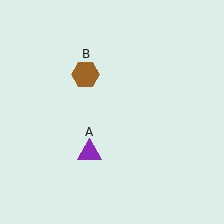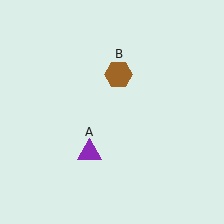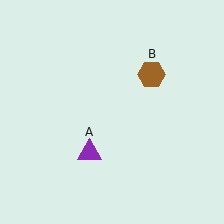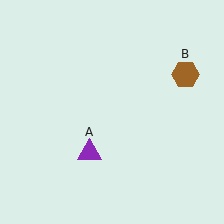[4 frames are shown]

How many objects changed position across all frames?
1 object changed position: brown hexagon (object B).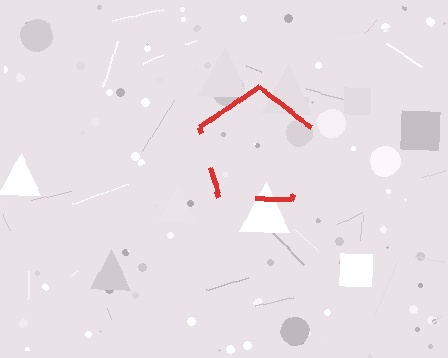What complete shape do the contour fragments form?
The contour fragments form a pentagon.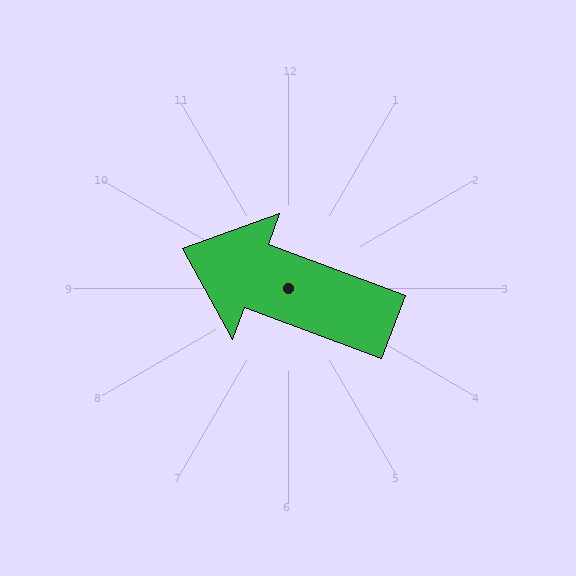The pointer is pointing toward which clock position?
Roughly 10 o'clock.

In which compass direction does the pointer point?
West.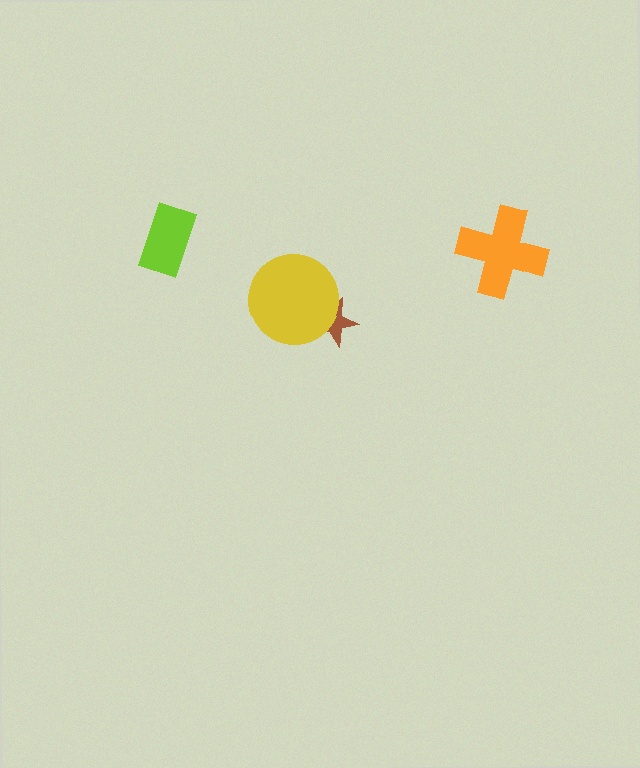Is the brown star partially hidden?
Yes, it is partially covered by another shape.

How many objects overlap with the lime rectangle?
0 objects overlap with the lime rectangle.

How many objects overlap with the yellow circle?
1 object overlaps with the yellow circle.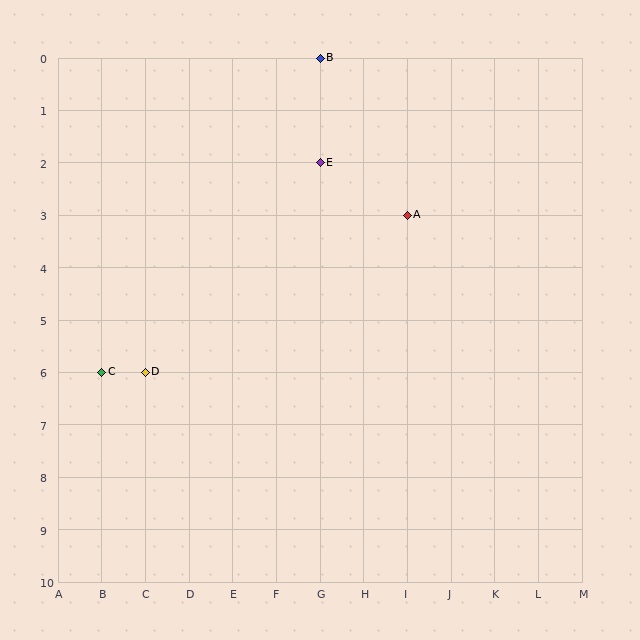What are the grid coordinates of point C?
Point C is at grid coordinates (B, 6).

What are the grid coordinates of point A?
Point A is at grid coordinates (I, 3).